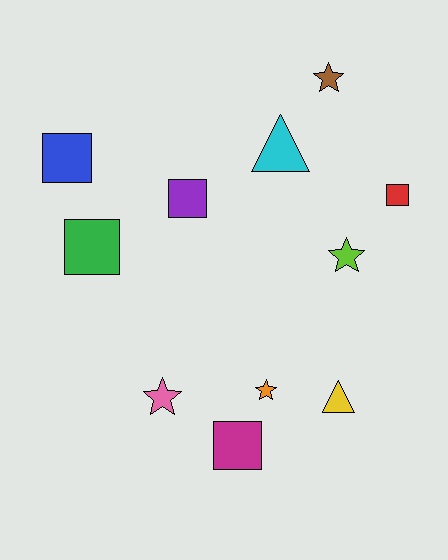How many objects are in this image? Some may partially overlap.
There are 11 objects.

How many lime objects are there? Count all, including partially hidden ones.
There is 1 lime object.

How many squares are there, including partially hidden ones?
There are 5 squares.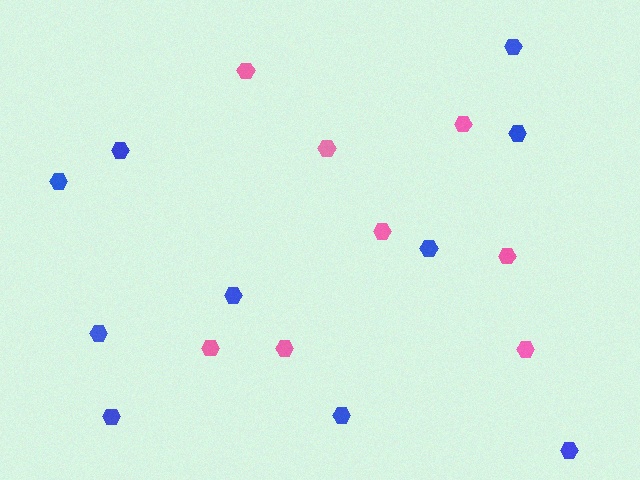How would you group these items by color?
There are 2 groups: one group of pink hexagons (8) and one group of blue hexagons (10).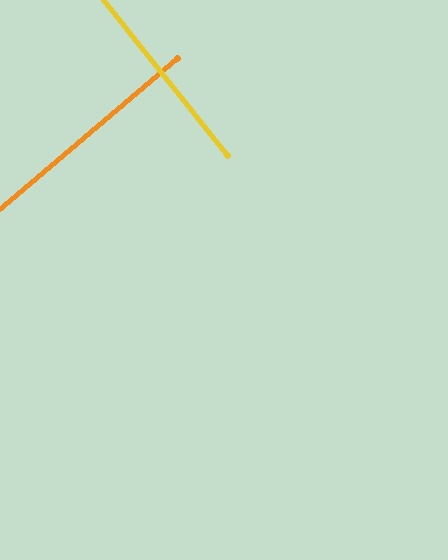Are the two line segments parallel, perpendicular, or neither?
Perpendicular — they meet at approximately 88°.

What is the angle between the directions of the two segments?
Approximately 88 degrees.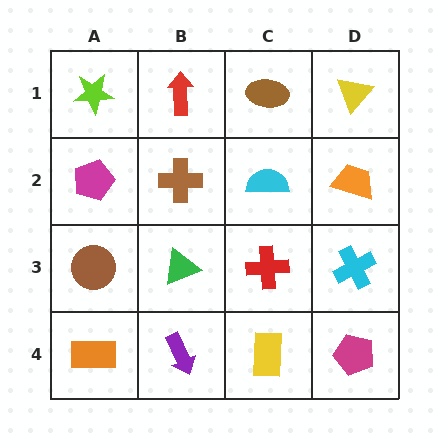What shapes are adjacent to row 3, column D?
An orange trapezoid (row 2, column D), a magenta pentagon (row 4, column D), a red cross (row 3, column C).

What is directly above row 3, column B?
A brown cross.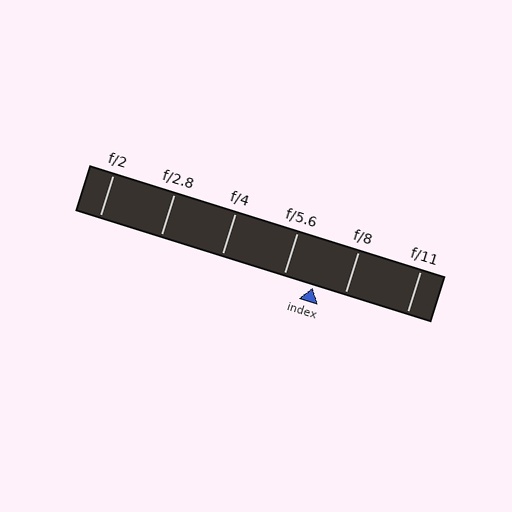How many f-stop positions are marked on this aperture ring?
There are 6 f-stop positions marked.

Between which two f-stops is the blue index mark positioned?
The index mark is between f/5.6 and f/8.